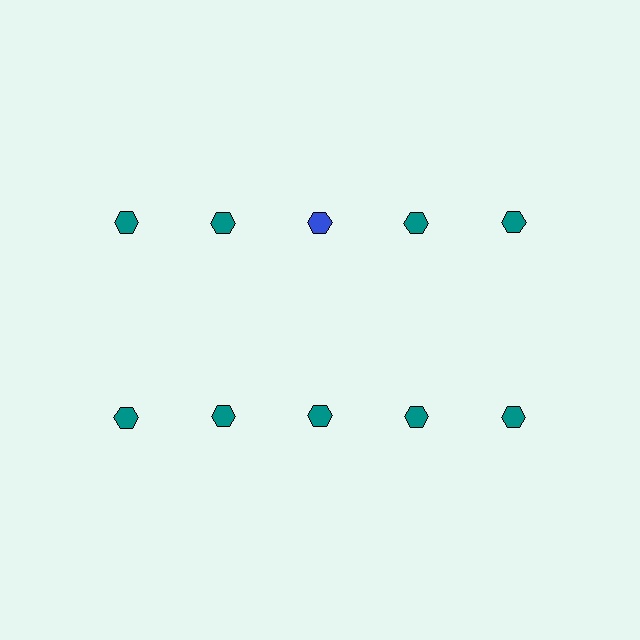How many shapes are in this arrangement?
There are 10 shapes arranged in a grid pattern.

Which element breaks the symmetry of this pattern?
The blue hexagon in the top row, center column breaks the symmetry. All other shapes are teal hexagons.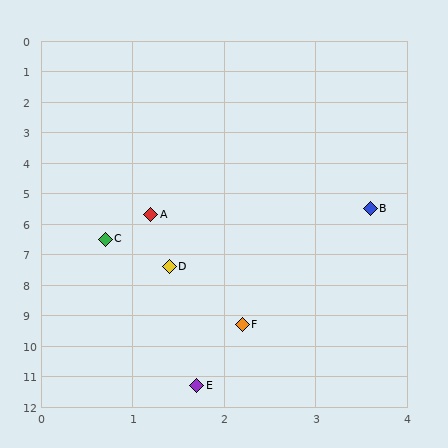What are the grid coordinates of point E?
Point E is at approximately (1.7, 11.3).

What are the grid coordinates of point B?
Point B is at approximately (3.6, 5.5).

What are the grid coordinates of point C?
Point C is at approximately (0.7, 6.5).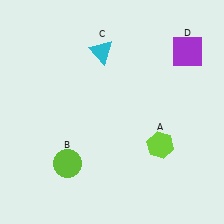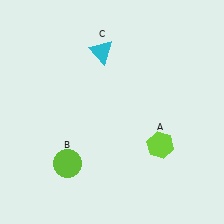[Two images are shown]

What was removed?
The purple square (D) was removed in Image 2.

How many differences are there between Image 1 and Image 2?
There is 1 difference between the two images.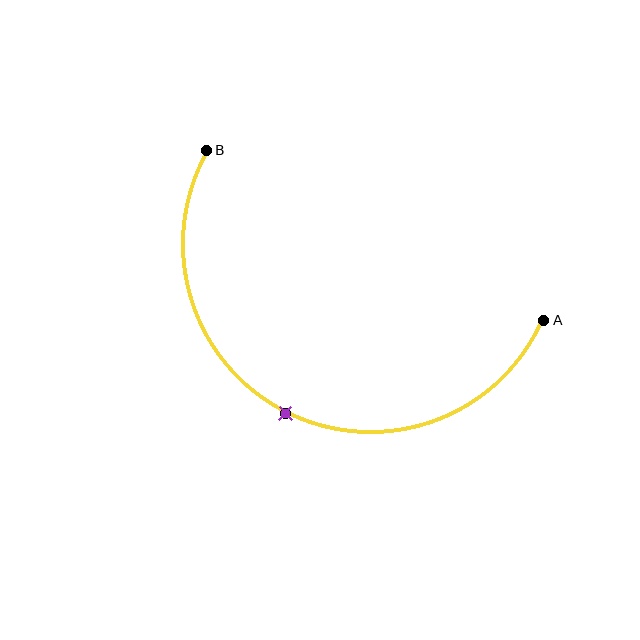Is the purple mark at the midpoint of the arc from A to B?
Yes. The purple mark lies on the arc at equal arc-length from both A and B — it is the arc midpoint.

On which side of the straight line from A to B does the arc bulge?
The arc bulges below the straight line connecting A and B.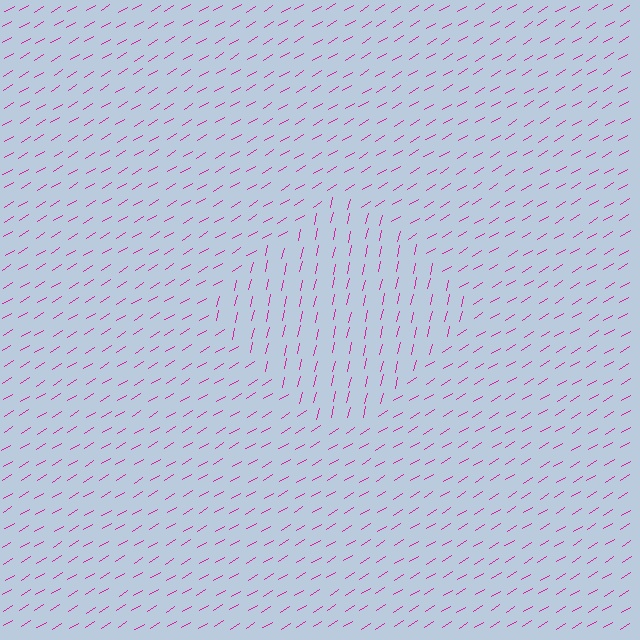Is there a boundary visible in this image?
Yes, there is a texture boundary formed by a change in line orientation.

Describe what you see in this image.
The image is filled with small magenta line segments. A diamond region in the image has lines oriented differently from the surrounding lines, creating a visible texture boundary.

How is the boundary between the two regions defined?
The boundary is defined purely by a change in line orientation (approximately 45 degrees difference). All lines are the same color and thickness.